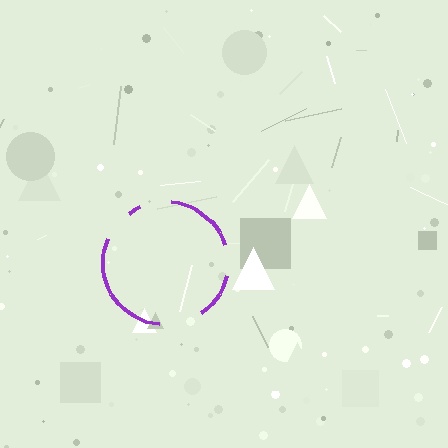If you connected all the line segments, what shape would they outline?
They would outline a circle.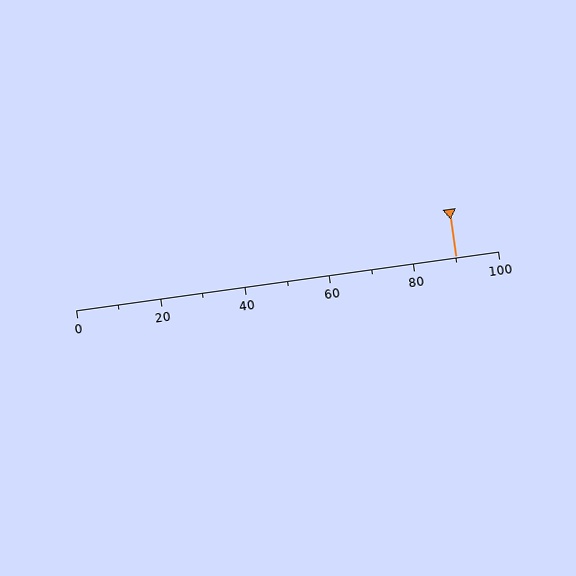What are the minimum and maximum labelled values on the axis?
The axis runs from 0 to 100.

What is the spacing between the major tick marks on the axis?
The major ticks are spaced 20 apart.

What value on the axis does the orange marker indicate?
The marker indicates approximately 90.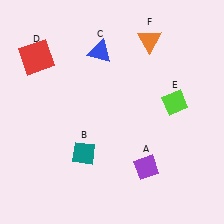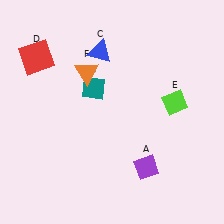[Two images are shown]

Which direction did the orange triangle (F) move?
The orange triangle (F) moved left.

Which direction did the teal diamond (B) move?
The teal diamond (B) moved up.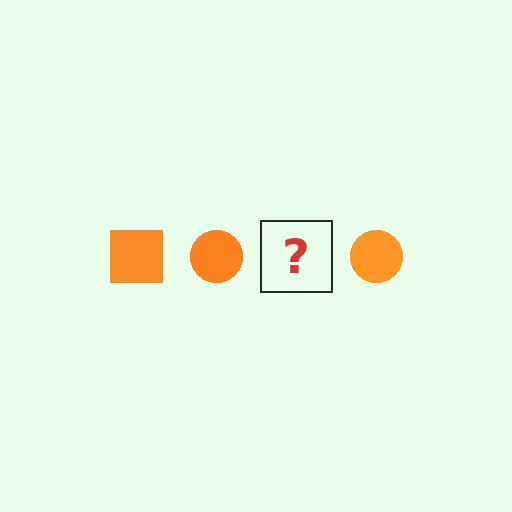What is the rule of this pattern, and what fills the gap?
The rule is that the pattern cycles through square, circle shapes in orange. The gap should be filled with an orange square.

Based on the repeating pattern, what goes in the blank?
The blank should be an orange square.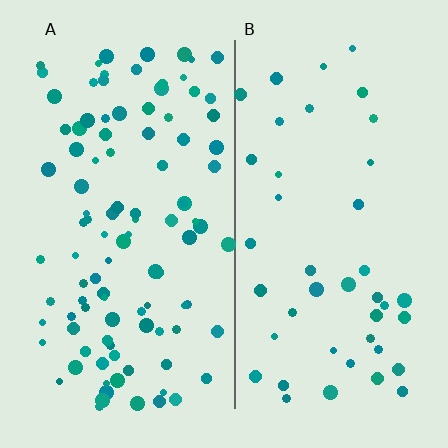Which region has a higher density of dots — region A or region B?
A (the left).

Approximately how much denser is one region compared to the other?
Approximately 2.4× — region A over region B.